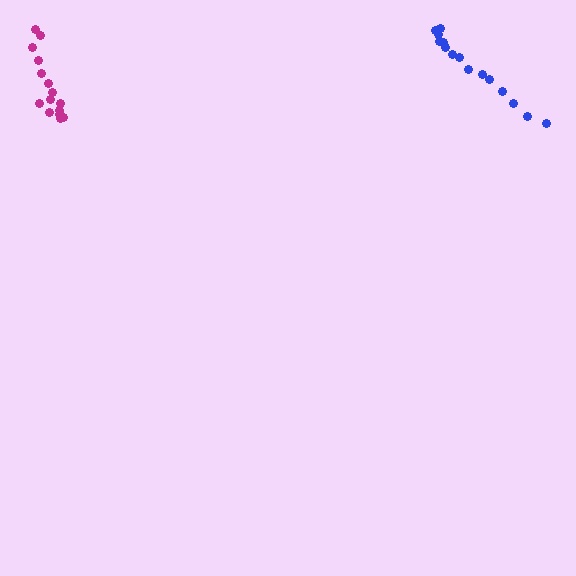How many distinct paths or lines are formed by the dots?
There are 2 distinct paths.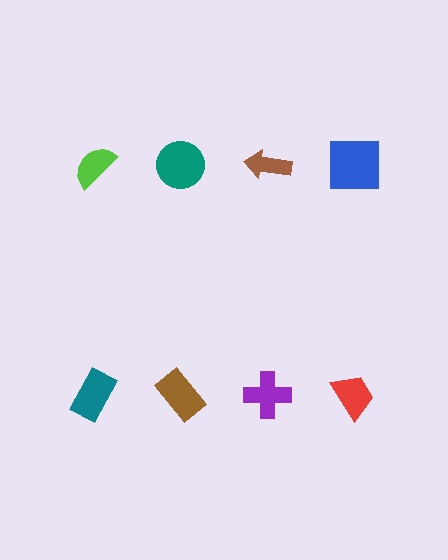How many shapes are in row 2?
4 shapes.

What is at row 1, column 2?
A teal circle.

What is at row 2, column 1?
A teal rectangle.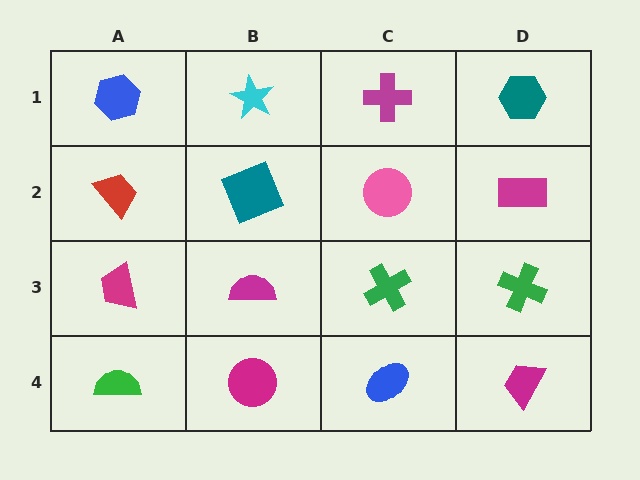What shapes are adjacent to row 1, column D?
A magenta rectangle (row 2, column D), a magenta cross (row 1, column C).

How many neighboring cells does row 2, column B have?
4.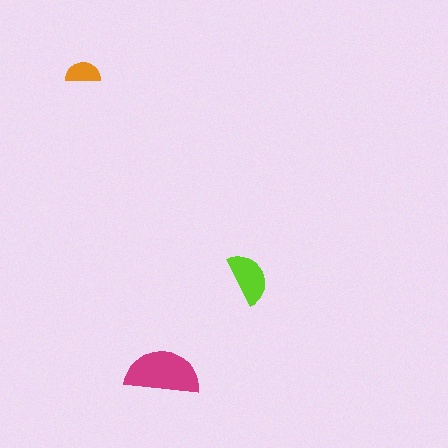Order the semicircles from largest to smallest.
the magenta one, the lime one, the orange one.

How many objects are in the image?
There are 3 objects in the image.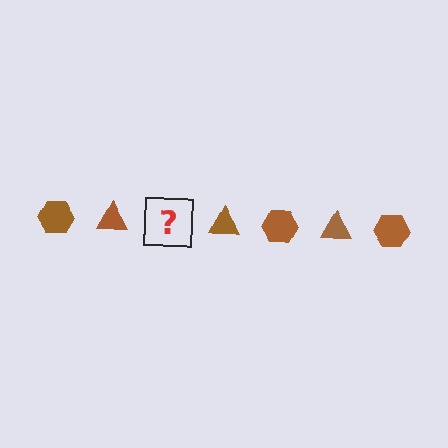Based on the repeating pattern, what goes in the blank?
The blank should be a brown hexagon.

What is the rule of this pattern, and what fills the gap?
The rule is that the pattern cycles through hexagon, triangle shapes in brown. The gap should be filled with a brown hexagon.